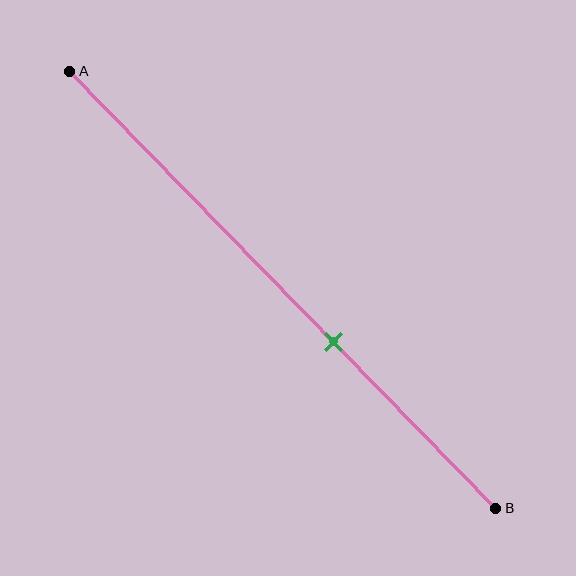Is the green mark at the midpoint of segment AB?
No, the mark is at about 60% from A, not at the 50% midpoint.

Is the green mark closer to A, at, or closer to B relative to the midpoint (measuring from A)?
The green mark is closer to point B than the midpoint of segment AB.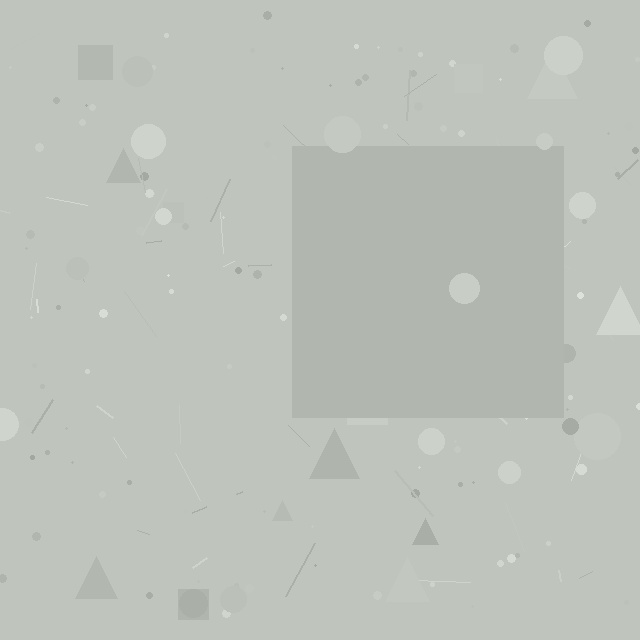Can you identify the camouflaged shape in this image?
The camouflaged shape is a square.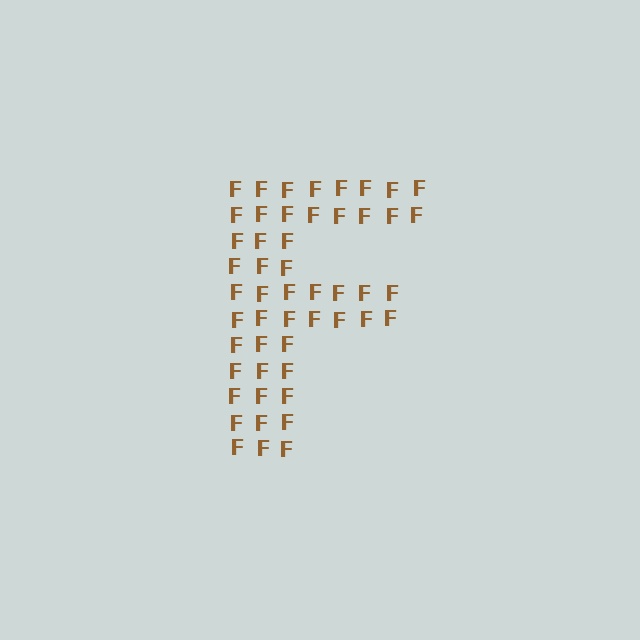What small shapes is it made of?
It is made of small letter F's.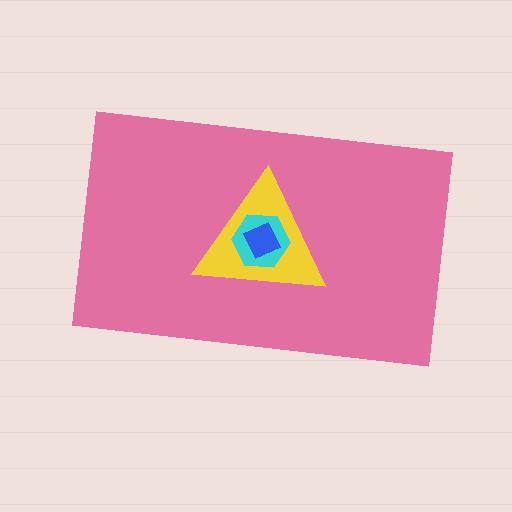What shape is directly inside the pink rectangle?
The yellow triangle.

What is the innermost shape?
The blue square.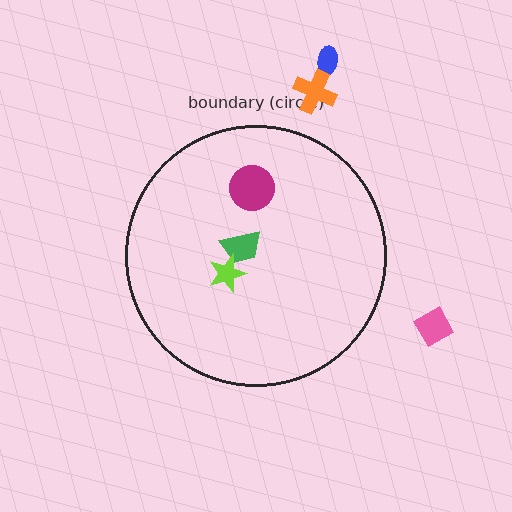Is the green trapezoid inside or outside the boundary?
Inside.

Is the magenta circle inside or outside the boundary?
Inside.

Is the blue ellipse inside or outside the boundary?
Outside.